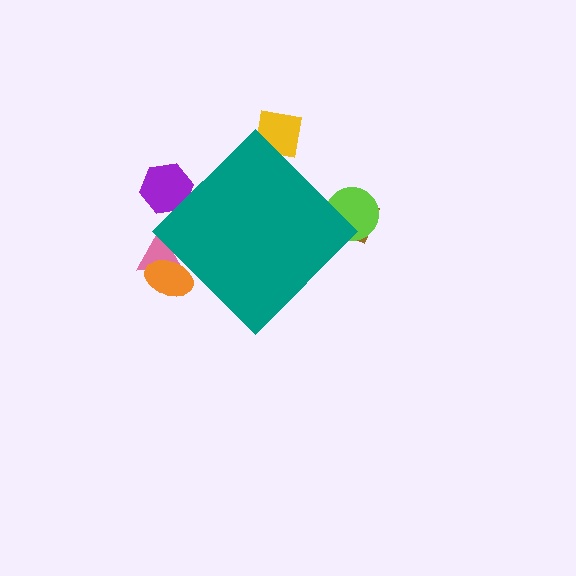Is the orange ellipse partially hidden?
Yes, the orange ellipse is partially hidden behind the teal diamond.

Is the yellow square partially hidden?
Yes, the yellow square is partially hidden behind the teal diamond.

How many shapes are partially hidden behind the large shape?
6 shapes are partially hidden.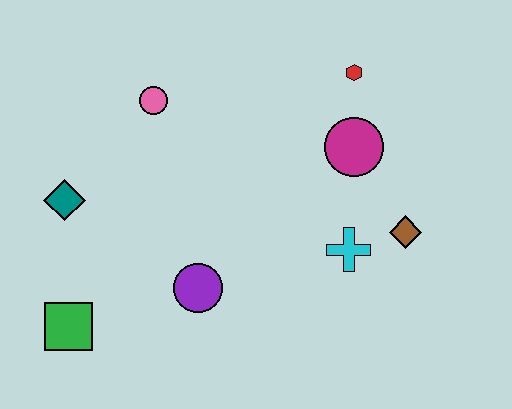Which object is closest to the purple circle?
The green square is closest to the purple circle.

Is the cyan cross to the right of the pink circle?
Yes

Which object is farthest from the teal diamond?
The brown diamond is farthest from the teal diamond.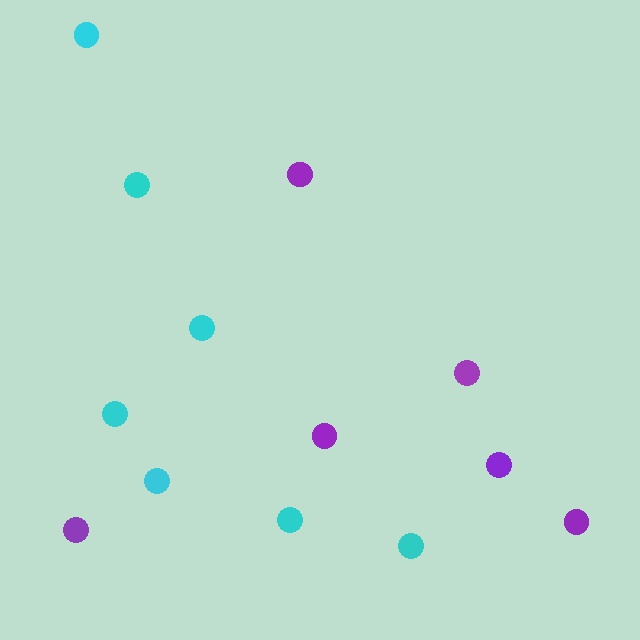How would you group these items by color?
There are 2 groups: one group of cyan circles (7) and one group of purple circles (6).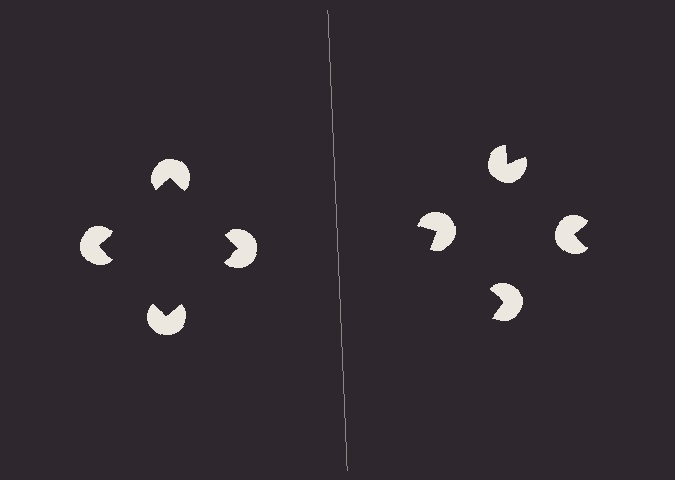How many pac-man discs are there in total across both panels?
8 — 4 on each side.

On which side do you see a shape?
An illusory square appears on the left side. On the right side the wedge cuts are rotated, so no coherent shape forms.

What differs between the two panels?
The pac-man discs are positioned identically on both sides; only the wedge orientations differ. On the left they align to a square; on the right they are misaligned.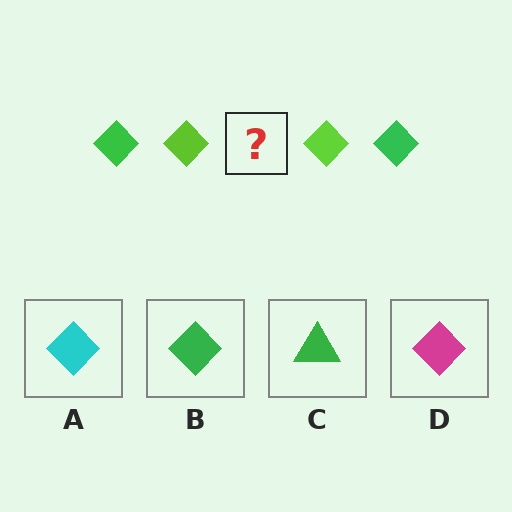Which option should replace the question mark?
Option B.